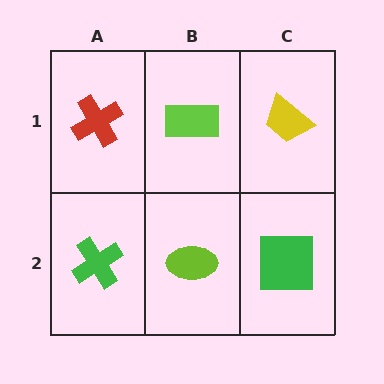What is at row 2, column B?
A lime ellipse.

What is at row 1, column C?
A yellow trapezoid.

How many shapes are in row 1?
3 shapes.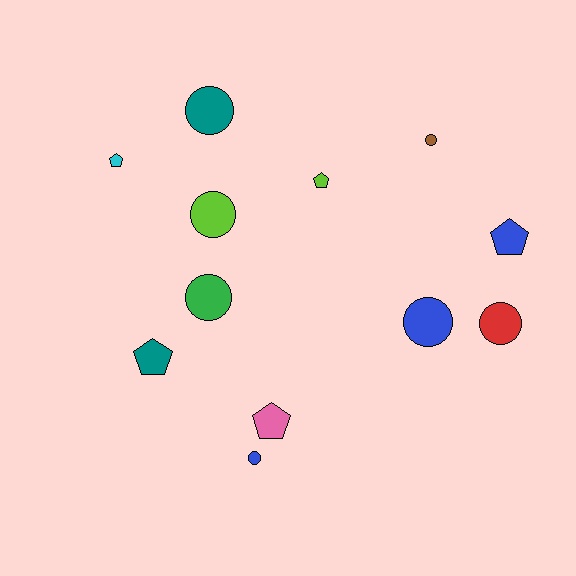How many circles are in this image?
There are 7 circles.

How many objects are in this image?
There are 12 objects.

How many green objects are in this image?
There is 1 green object.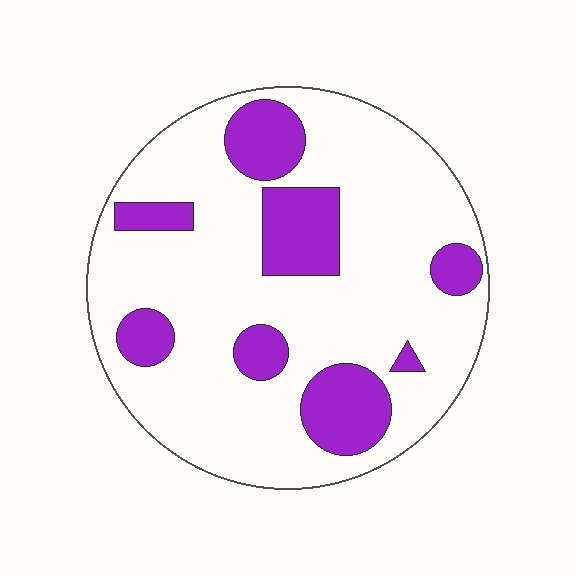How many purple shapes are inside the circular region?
8.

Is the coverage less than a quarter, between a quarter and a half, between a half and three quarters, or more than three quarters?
Less than a quarter.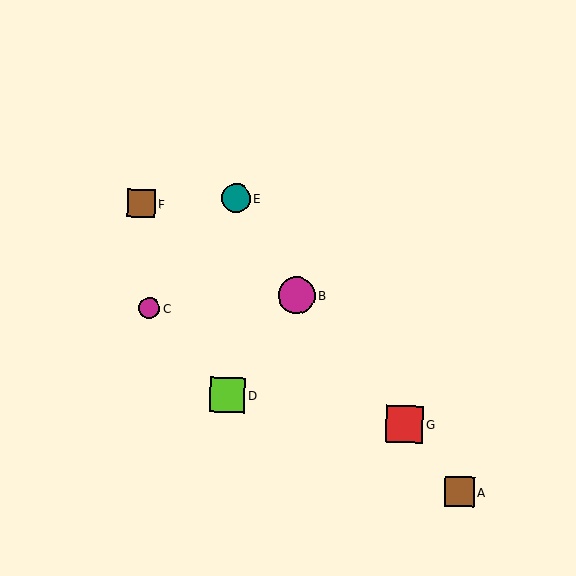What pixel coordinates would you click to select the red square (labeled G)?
Click at (405, 424) to select the red square G.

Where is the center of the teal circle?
The center of the teal circle is at (236, 198).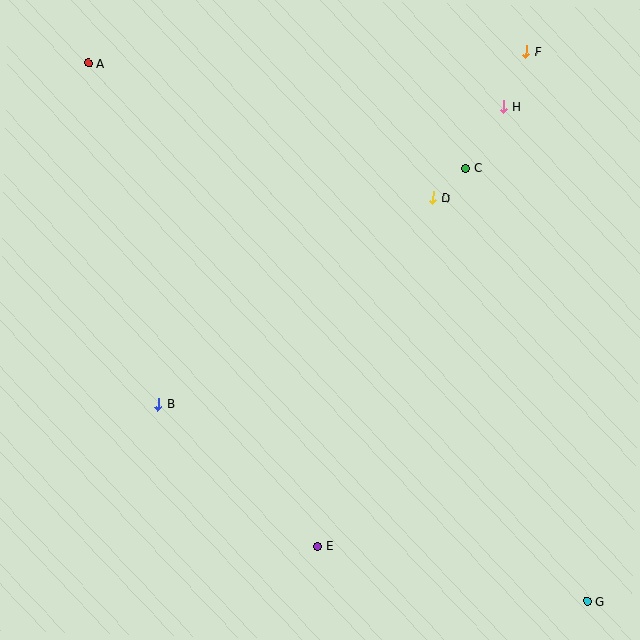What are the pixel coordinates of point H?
Point H is at (504, 107).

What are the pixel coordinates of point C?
Point C is at (466, 168).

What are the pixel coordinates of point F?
Point F is at (526, 52).